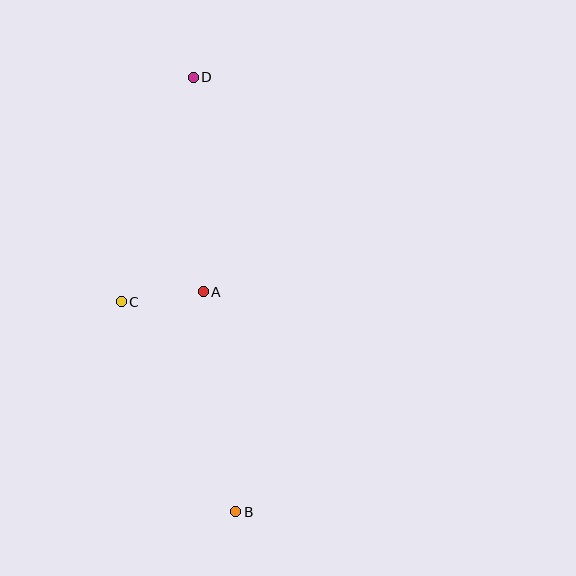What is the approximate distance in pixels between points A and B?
The distance between A and B is approximately 223 pixels.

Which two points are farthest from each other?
Points B and D are farthest from each other.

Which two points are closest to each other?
Points A and C are closest to each other.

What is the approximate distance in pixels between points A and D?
The distance between A and D is approximately 215 pixels.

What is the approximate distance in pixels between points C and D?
The distance between C and D is approximately 236 pixels.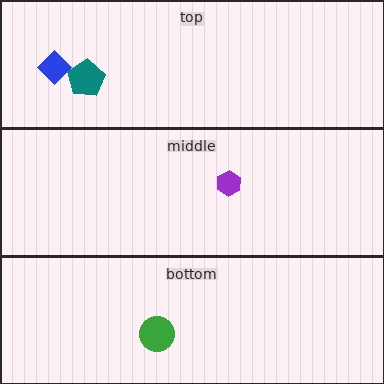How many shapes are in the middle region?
1.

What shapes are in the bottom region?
The green circle.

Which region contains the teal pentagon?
The top region.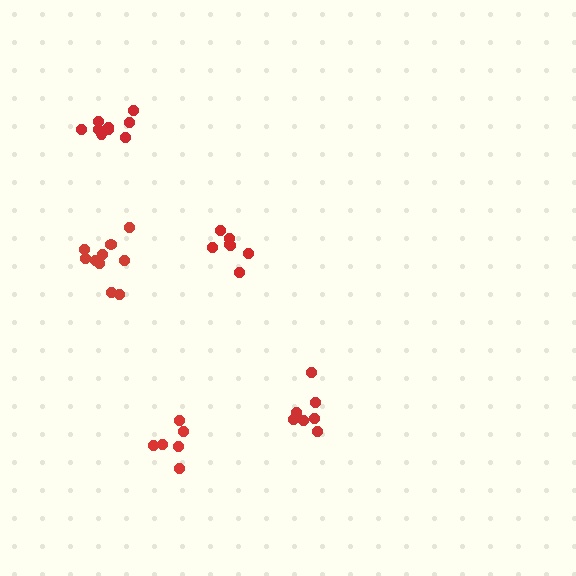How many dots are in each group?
Group 1: 6 dots, Group 2: 7 dots, Group 3: 7 dots, Group 4: 9 dots, Group 5: 10 dots (39 total).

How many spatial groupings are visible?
There are 5 spatial groupings.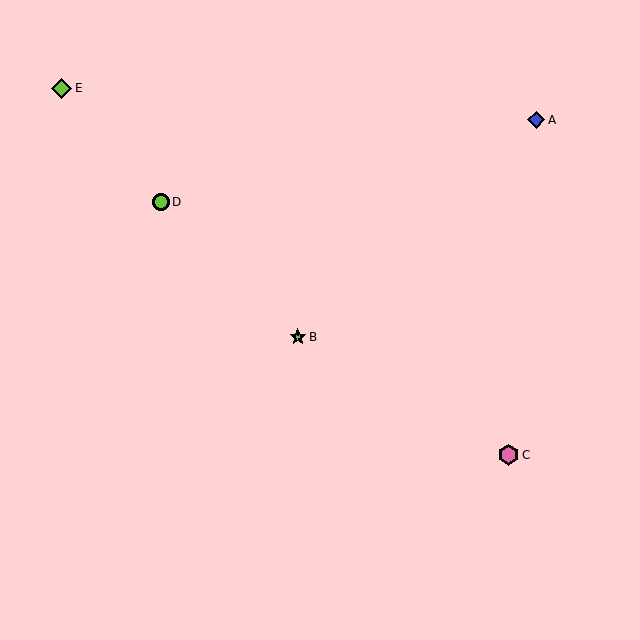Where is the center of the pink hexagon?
The center of the pink hexagon is at (508, 455).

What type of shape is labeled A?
Shape A is a blue diamond.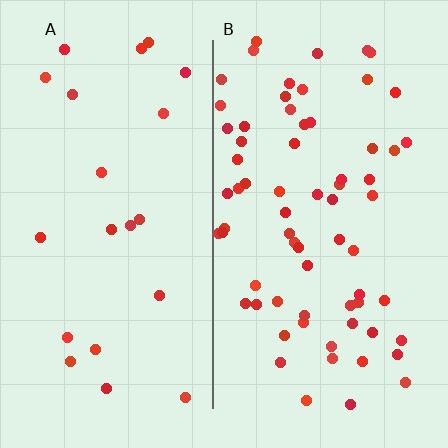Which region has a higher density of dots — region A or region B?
B (the right).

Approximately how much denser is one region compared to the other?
Approximately 3.2× — region B over region A.